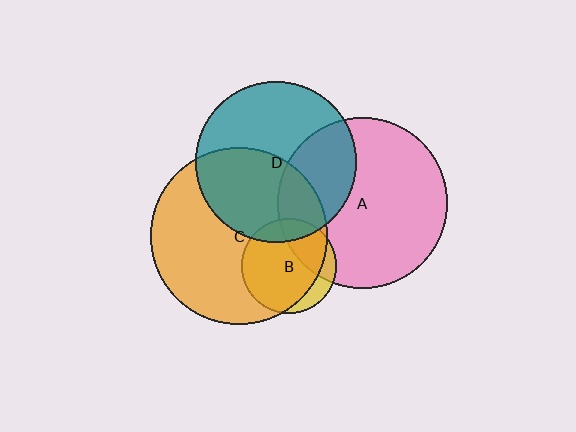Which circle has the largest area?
Circle C (orange).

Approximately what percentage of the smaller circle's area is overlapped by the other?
Approximately 85%.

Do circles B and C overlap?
Yes.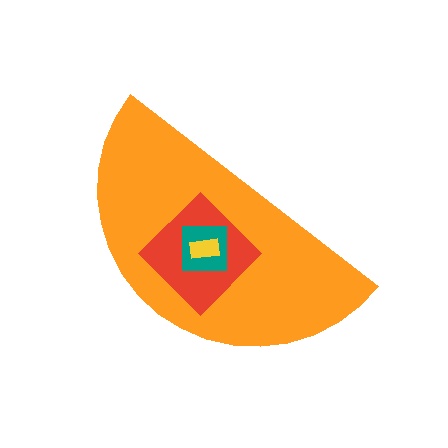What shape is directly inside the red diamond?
The teal square.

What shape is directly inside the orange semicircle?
The red diamond.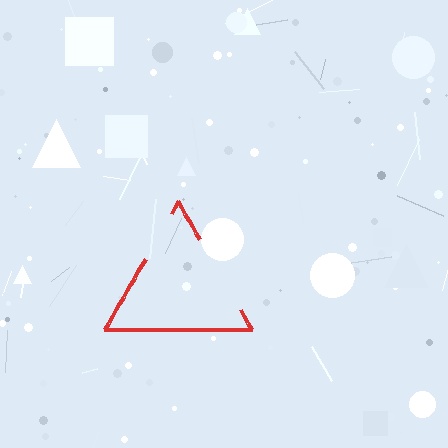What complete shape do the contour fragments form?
The contour fragments form a triangle.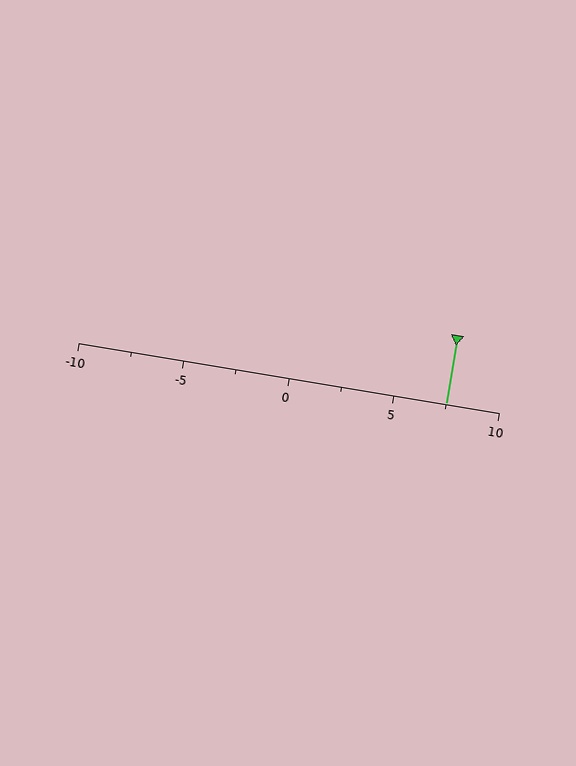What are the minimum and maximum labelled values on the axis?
The axis runs from -10 to 10.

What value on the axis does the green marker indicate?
The marker indicates approximately 7.5.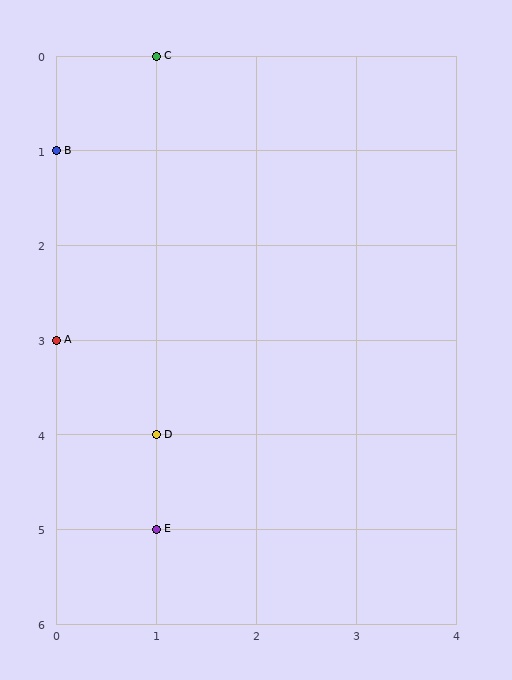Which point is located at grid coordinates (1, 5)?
Point E is at (1, 5).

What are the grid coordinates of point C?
Point C is at grid coordinates (1, 0).